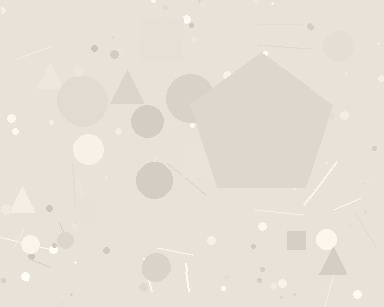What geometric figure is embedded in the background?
A pentagon is embedded in the background.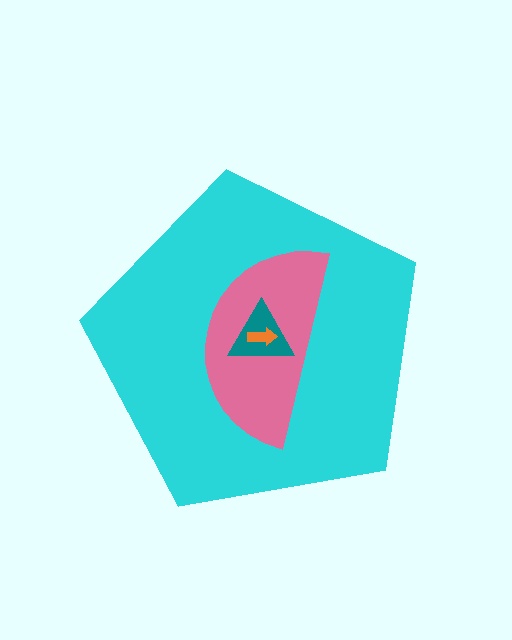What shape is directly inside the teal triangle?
The orange arrow.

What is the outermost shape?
The cyan pentagon.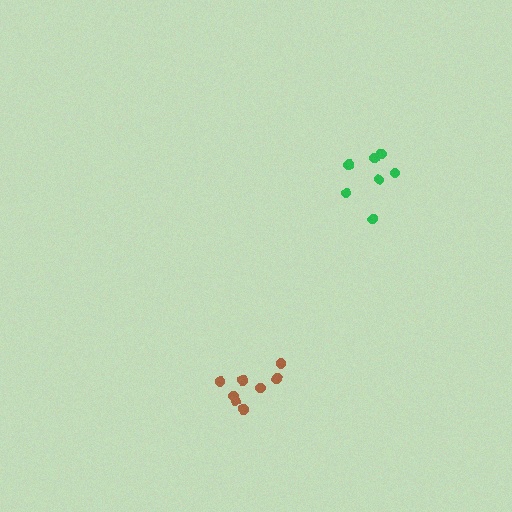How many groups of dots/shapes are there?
There are 2 groups.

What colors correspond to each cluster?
The clusters are colored: green, brown.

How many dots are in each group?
Group 1: 7 dots, Group 2: 8 dots (15 total).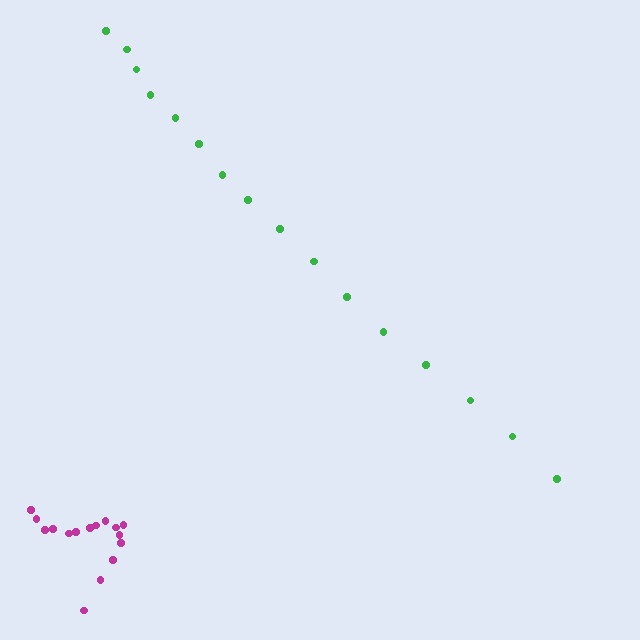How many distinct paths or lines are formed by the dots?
There are 2 distinct paths.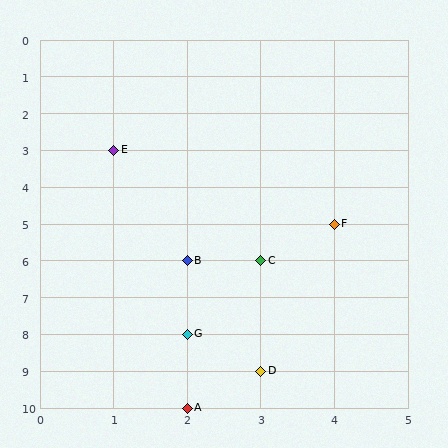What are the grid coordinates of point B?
Point B is at grid coordinates (2, 6).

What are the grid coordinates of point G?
Point G is at grid coordinates (2, 8).